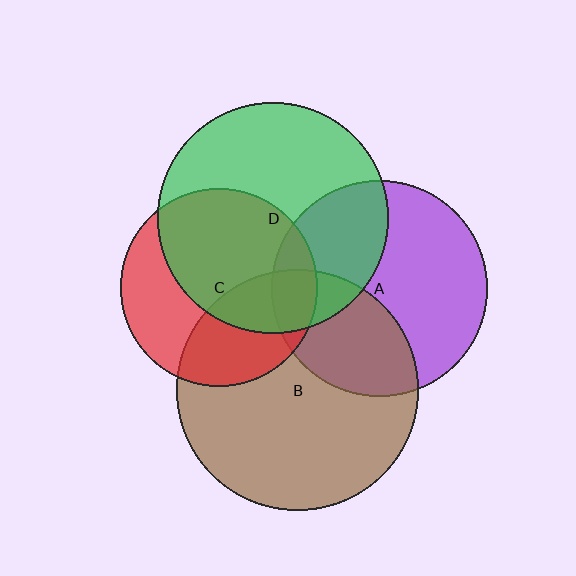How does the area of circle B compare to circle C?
Approximately 1.5 times.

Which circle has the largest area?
Circle B (brown).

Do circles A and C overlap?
Yes.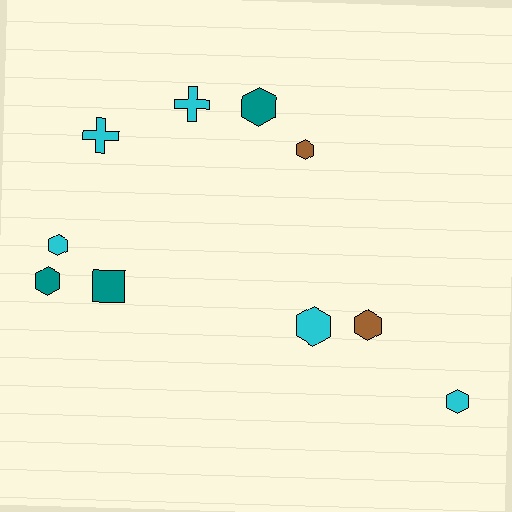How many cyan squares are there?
There are no cyan squares.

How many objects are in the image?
There are 10 objects.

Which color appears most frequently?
Cyan, with 5 objects.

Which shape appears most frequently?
Hexagon, with 7 objects.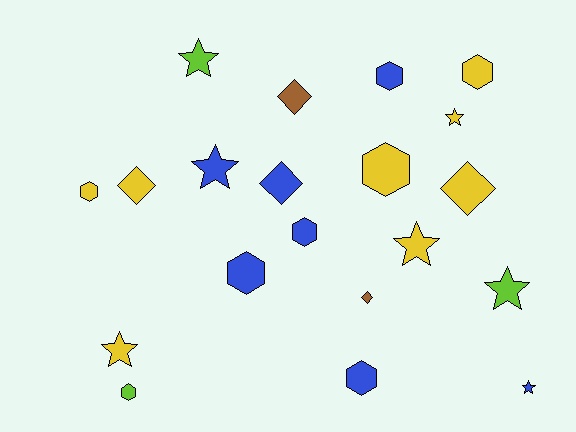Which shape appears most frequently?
Hexagon, with 8 objects.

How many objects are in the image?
There are 20 objects.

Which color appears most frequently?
Yellow, with 8 objects.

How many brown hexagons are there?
There are no brown hexagons.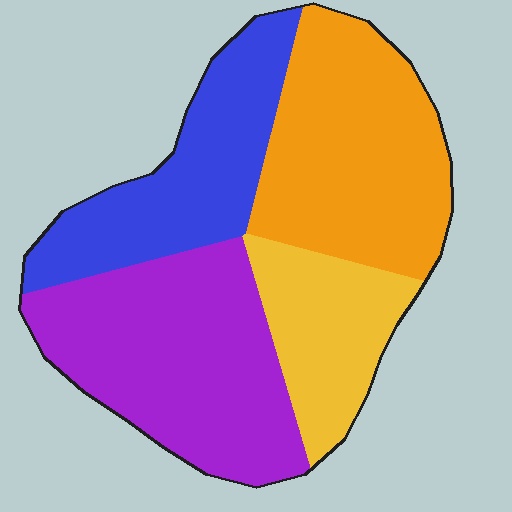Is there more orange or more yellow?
Orange.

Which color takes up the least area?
Yellow, at roughly 15%.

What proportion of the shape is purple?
Purple takes up about one third (1/3) of the shape.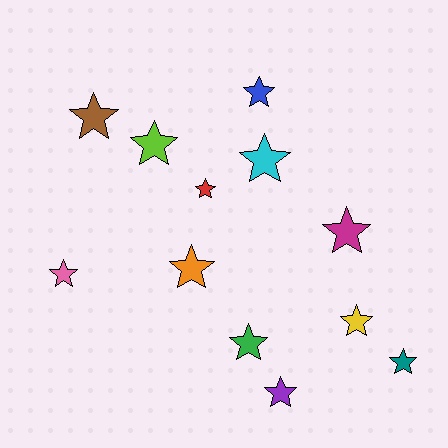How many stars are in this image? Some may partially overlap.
There are 12 stars.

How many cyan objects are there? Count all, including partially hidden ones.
There is 1 cyan object.